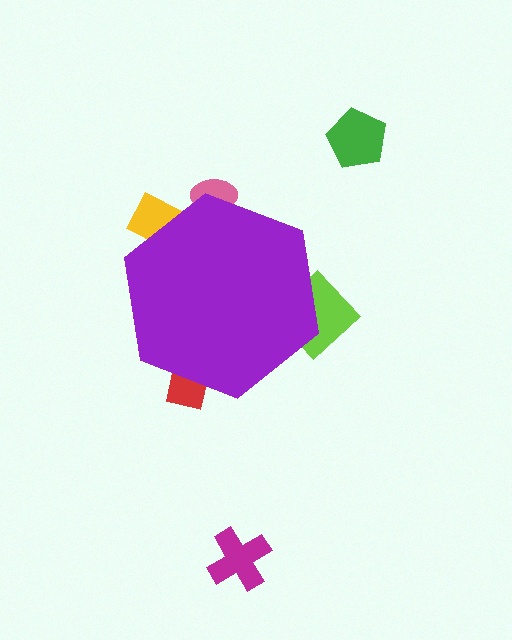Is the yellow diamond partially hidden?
Yes, the yellow diamond is partially hidden behind the purple hexagon.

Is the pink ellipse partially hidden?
Yes, the pink ellipse is partially hidden behind the purple hexagon.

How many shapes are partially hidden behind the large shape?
4 shapes are partially hidden.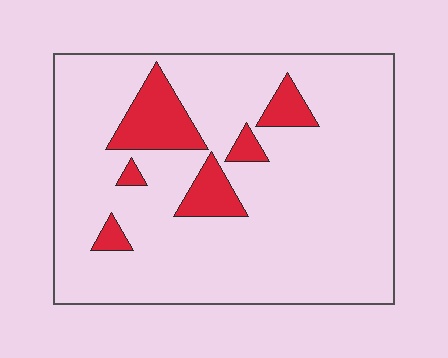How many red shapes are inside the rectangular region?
6.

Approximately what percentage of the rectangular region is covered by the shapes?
Approximately 15%.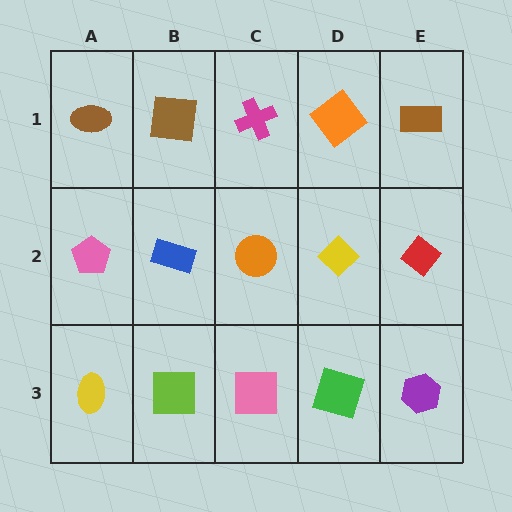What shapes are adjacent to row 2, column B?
A brown square (row 1, column B), a lime square (row 3, column B), a pink pentagon (row 2, column A), an orange circle (row 2, column C).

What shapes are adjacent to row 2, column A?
A brown ellipse (row 1, column A), a yellow ellipse (row 3, column A), a blue rectangle (row 2, column B).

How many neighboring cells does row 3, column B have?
3.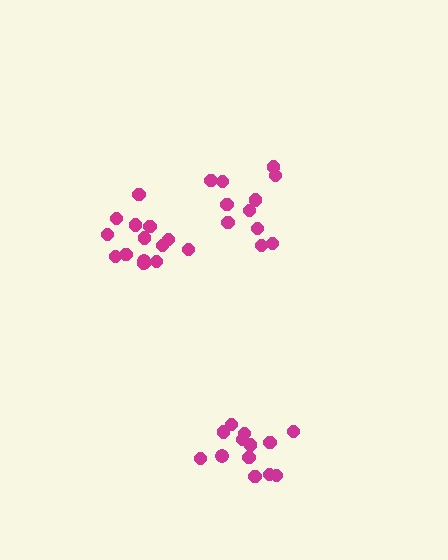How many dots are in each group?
Group 1: 13 dots, Group 2: 11 dots, Group 3: 15 dots (39 total).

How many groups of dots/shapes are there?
There are 3 groups.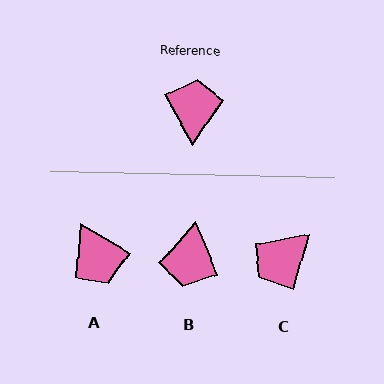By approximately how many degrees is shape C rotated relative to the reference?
Approximately 135 degrees counter-clockwise.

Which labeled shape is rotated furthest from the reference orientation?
B, about 173 degrees away.